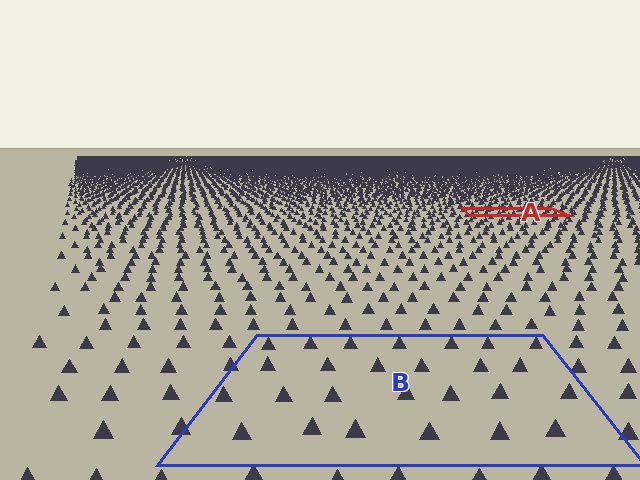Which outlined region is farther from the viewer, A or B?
Region A is farther from the viewer — the texture elements inside it appear smaller and more densely packed.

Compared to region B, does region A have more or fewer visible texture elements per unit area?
Region A has more texture elements per unit area — they are packed more densely because it is farther away.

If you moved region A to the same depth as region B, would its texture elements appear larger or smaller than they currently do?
They would appear larger. At a closer depth, the same texture elements are projected at a bigger on-screen size.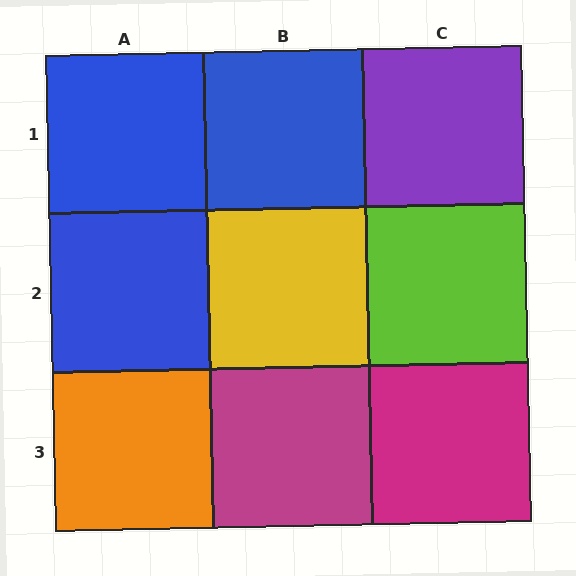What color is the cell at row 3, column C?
Magenta.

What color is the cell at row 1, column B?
Blue.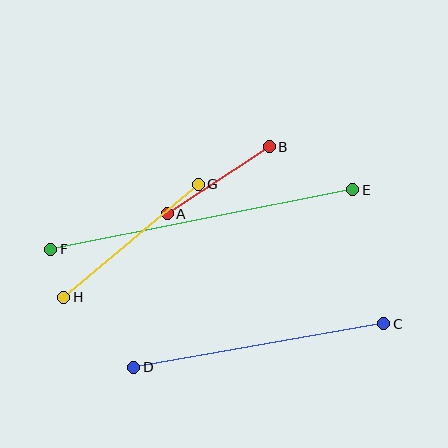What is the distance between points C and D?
The distance is approximately 254 pixels.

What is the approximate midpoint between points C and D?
The midpoint is at approximately (259, 346) pixels.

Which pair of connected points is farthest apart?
Points E and F are farthest apart.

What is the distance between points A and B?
The distance is approximately 122 pixels.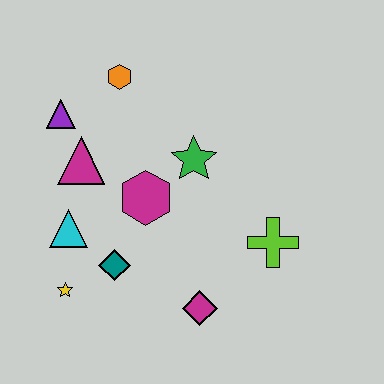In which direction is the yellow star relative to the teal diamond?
The yellow star is to the left of the teal diamond.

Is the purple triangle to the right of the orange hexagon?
No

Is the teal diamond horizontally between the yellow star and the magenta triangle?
No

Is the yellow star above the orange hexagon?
No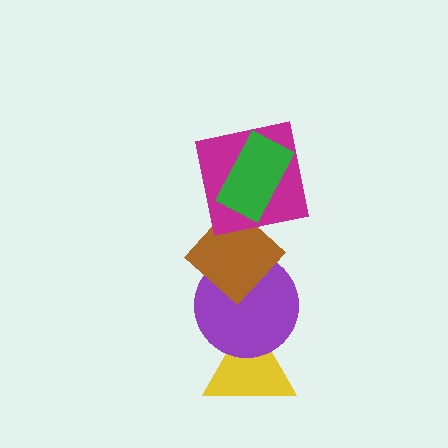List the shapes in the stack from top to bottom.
From top to bottom: the green rectangle, the magenta square, the brown diamond, the purple circle, the yellow triangle.